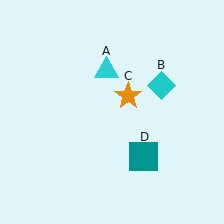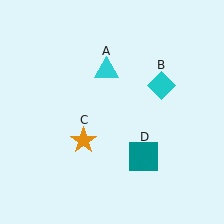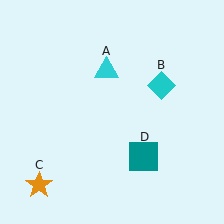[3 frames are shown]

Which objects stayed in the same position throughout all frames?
Cyan triangle (object A) and cyan diamond (object B) and teal square (object D) remained stationary.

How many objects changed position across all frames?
1 object changed position: orange star (object C).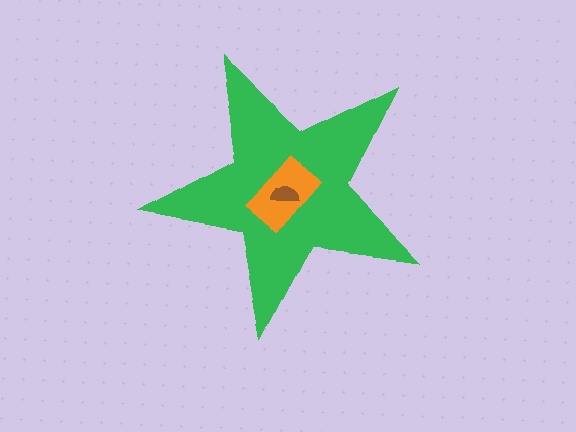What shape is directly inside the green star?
The orange rectangle.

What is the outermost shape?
The green star.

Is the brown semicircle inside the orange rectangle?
Yes.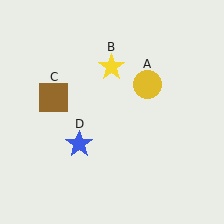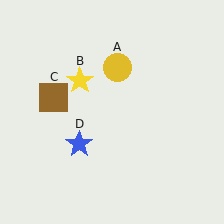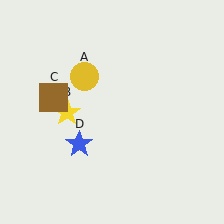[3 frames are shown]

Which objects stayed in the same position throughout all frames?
Brown square (object C) and blue star (object D) remained stationary.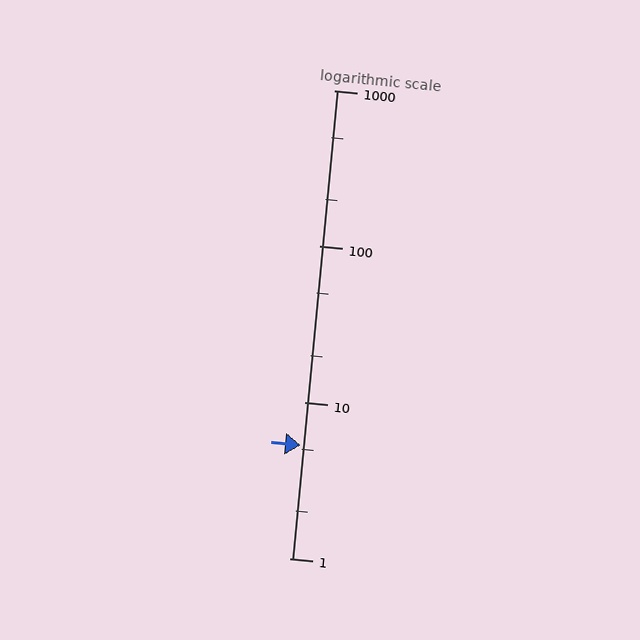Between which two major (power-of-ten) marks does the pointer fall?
The pointer is between 1 and 10.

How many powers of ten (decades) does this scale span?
The scale spans 3 decades, from 1 to 1000.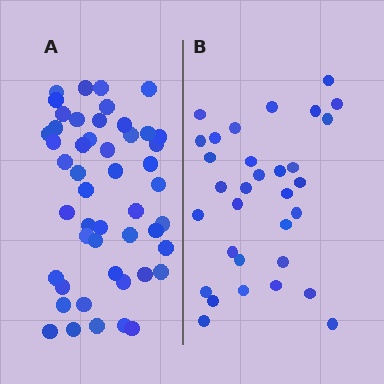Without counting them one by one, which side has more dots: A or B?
Region A (the left region) has more dots.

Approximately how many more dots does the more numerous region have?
Region A has approximately 15 more dots than region B.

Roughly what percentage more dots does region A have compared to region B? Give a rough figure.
About 55% more.